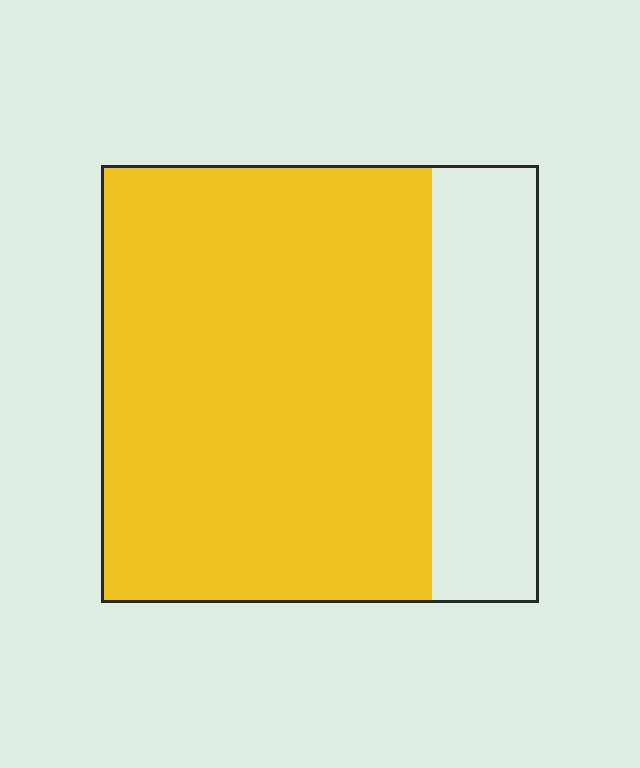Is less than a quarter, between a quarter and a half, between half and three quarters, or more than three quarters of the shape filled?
More than three quarters.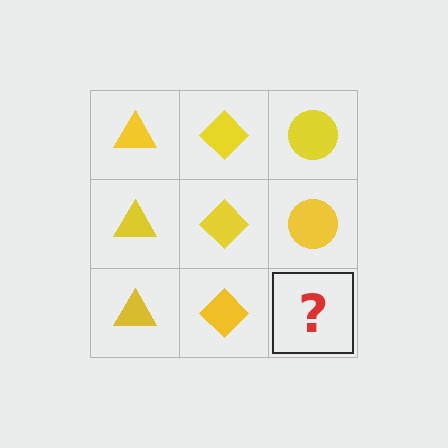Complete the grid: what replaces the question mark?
The question mark should be replaced with a yellow circle.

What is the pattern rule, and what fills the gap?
The rule is that each column has a consistent shape. The gap should be filled with a yellow circle.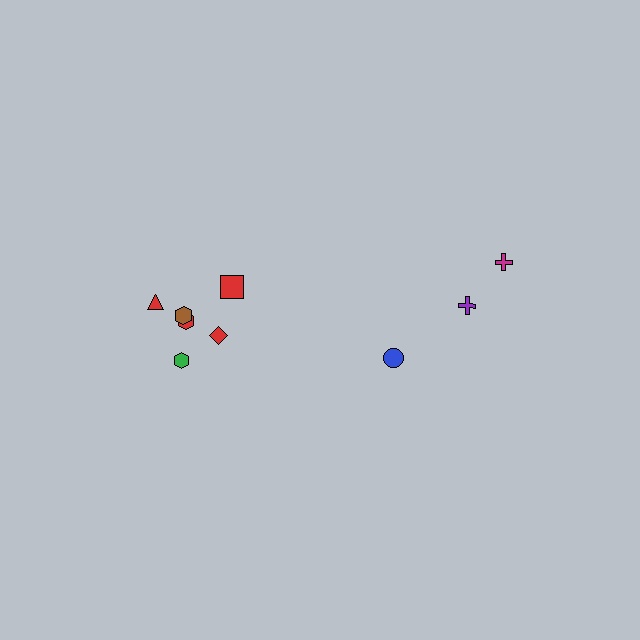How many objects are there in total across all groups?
There are 9 objects.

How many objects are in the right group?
There are 3 objects.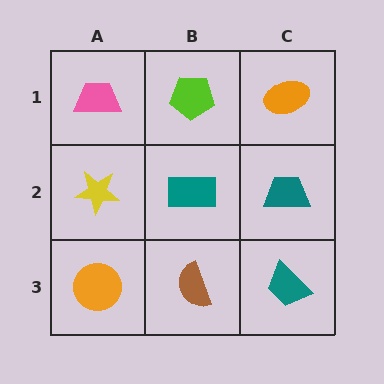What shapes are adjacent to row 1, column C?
A teal trapezoid (row 2, column C), a lime pentagon (row 1, column B).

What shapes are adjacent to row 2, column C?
An orange ellipse (row 1, column C), a teal trapezoid (row 3, column C), a teal rectangle (row 2, column B).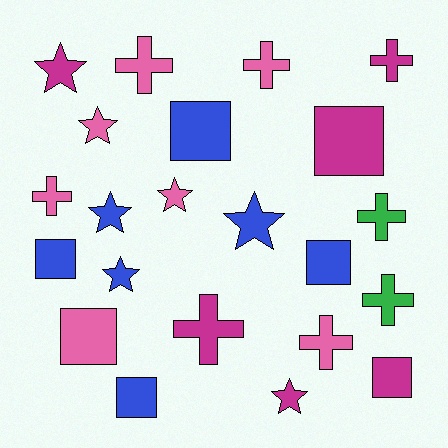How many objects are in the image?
There are 22 objects.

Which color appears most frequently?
Blue, with 7 objects.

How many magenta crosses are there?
There are 2 magenta crosses.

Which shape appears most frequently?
Cross, with 8 objects.